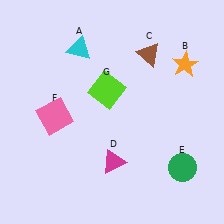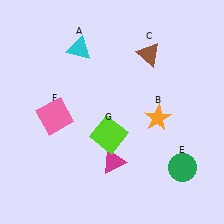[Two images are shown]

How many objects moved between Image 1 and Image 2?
2 objects moved between the two images.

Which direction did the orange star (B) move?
The orange star (B) moved down.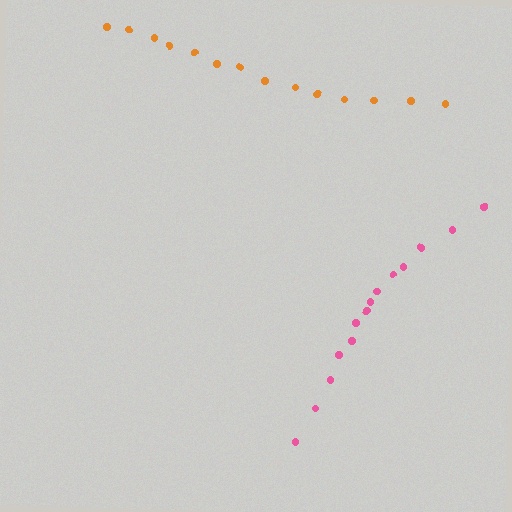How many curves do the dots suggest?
There are 2 distinct paths.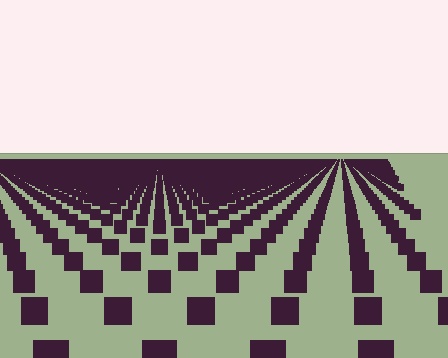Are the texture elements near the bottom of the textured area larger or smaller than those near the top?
Larger. Near the bottom, elements are closer to the viewer and appear at a bigger on-screen size.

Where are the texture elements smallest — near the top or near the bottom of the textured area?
Near the top.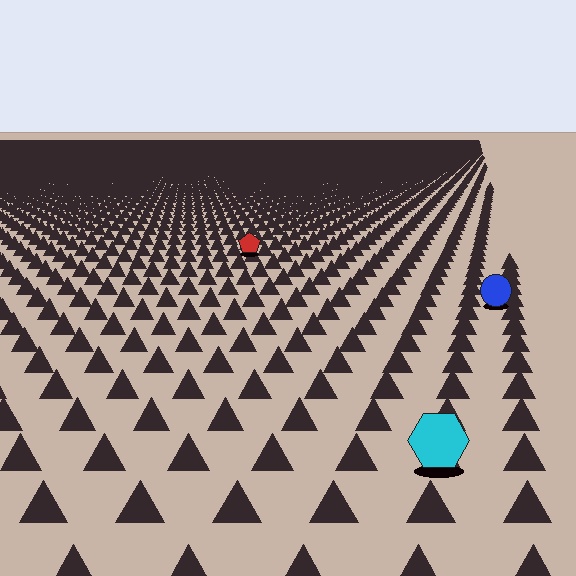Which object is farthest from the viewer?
The red pentagon is farthest from the viewer. It appears smaller and the ground texture around it is denser.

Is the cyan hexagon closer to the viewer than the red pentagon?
Yes. The cyan hexagon is closer — you can tell from the texture gradient: the ground texture is coarser near it.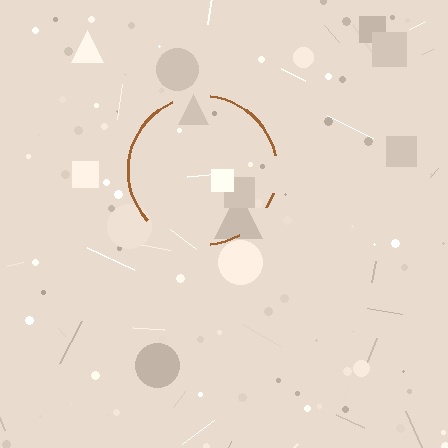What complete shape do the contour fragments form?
The contour fragments form a circle.